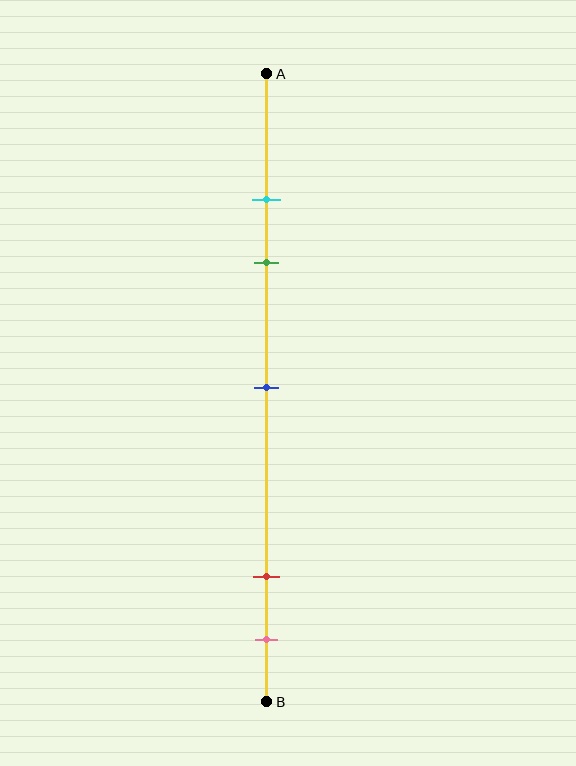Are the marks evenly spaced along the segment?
No, the marks are not evenly spaced.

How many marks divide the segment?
There are 5 marks dividing the segment.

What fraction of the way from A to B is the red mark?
The red mark is approximately 80% (0.8) of the way from A to B.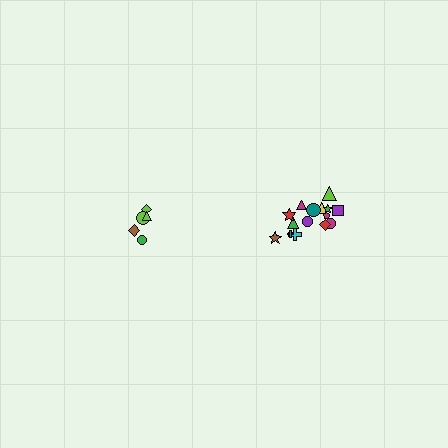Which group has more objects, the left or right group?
The right group.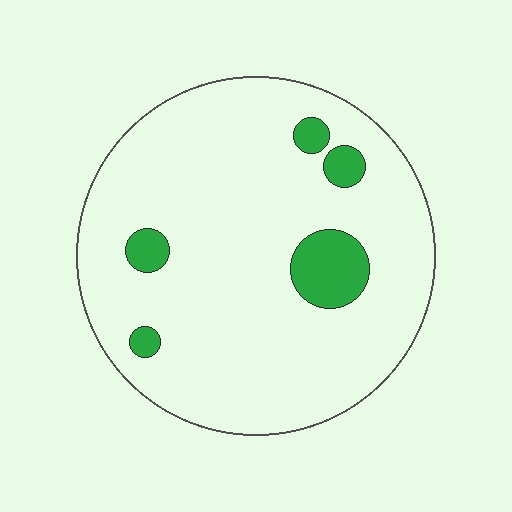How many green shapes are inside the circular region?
5.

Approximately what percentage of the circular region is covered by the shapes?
Approximately 10%.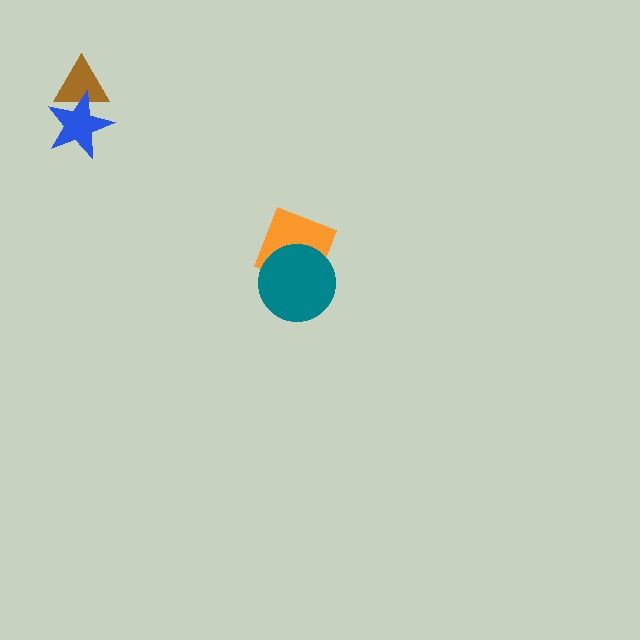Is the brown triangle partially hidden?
Yes, it is partially covered by another shape.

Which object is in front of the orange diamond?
The teal circle is in front of the orange diamond.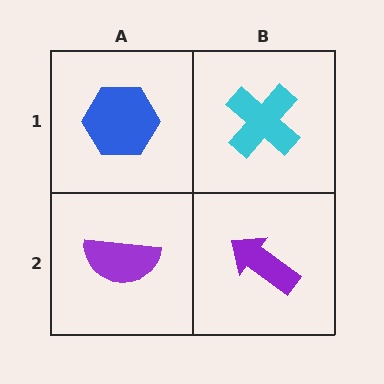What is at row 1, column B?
A cyan cross.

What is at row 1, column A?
A blue hexagon.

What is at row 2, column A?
A purple semicircle.